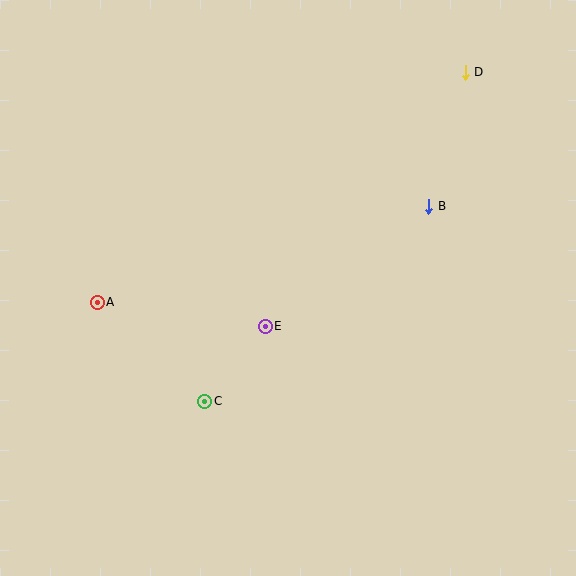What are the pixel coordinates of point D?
Point D is at (465, 72).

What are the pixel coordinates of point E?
Point E is at (265, 326).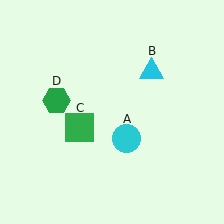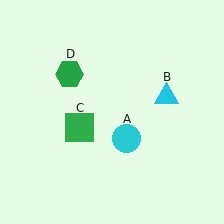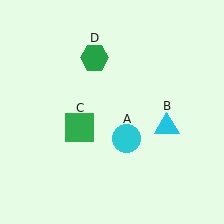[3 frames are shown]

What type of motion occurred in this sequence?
The cyan triangle (object B), green hexagon (object D) rotated clockwise around the center of the scene.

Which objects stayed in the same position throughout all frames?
Cyan circle (object A) and green square (object C) remained stationary.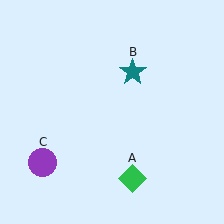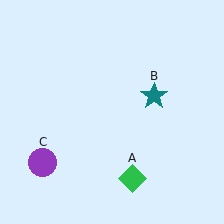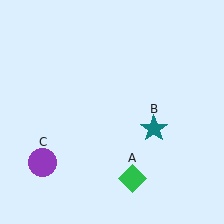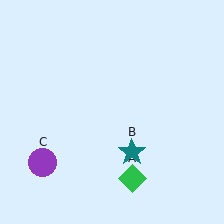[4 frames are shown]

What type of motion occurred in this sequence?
The teal star (object B) rotated clockwise around the center of the scene.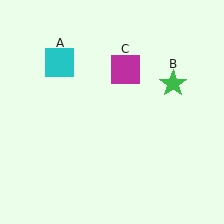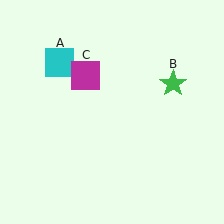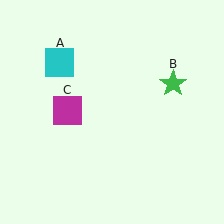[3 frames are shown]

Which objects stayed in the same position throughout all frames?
Cyan square (object A) and green star (object B) remained stationary.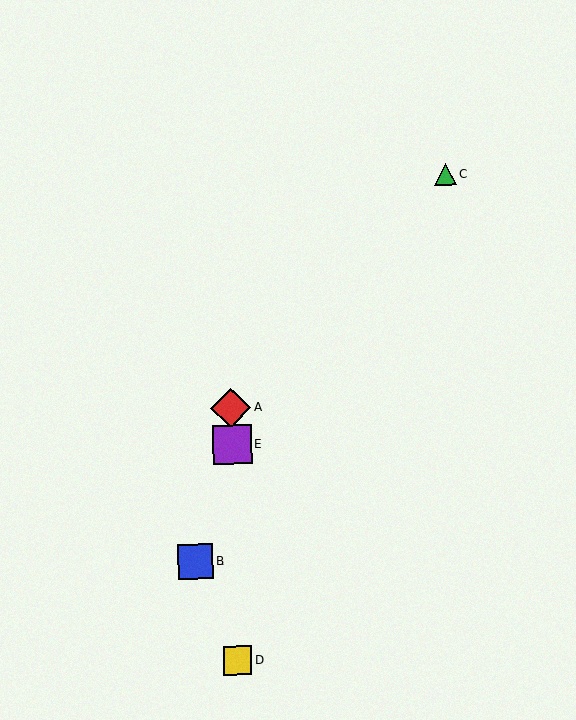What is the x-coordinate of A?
Object A is at x≈231.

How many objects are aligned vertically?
3 objects (A, D, E) are aligned vertically.